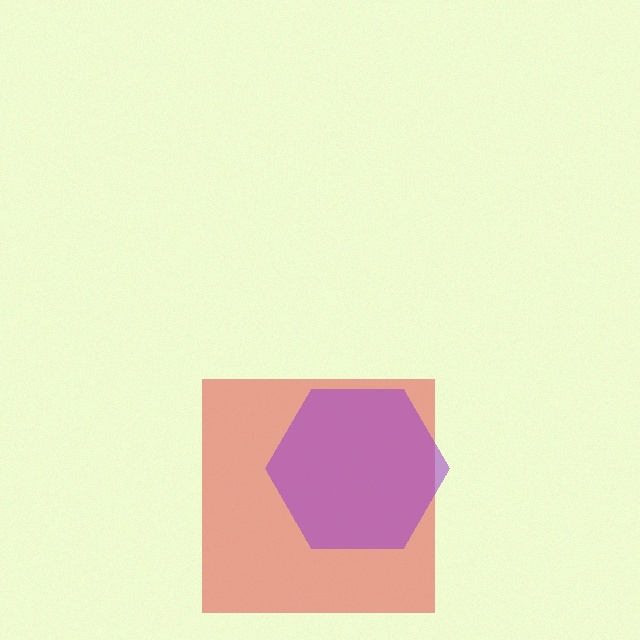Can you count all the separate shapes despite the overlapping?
Yes, there are 2 separate shapes.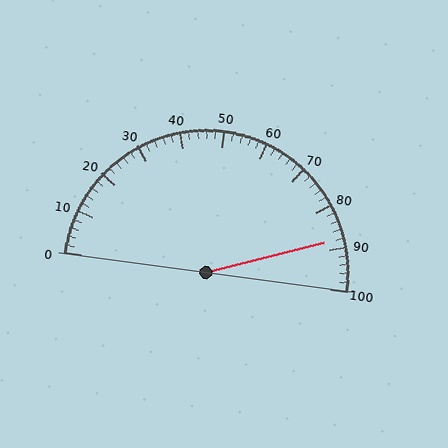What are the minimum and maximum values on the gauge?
The gauge ranges from 0 to 100.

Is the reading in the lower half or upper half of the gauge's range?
The reading is in the upper half of the range (0 to 100).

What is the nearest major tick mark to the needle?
The nearest major tick mark is 90.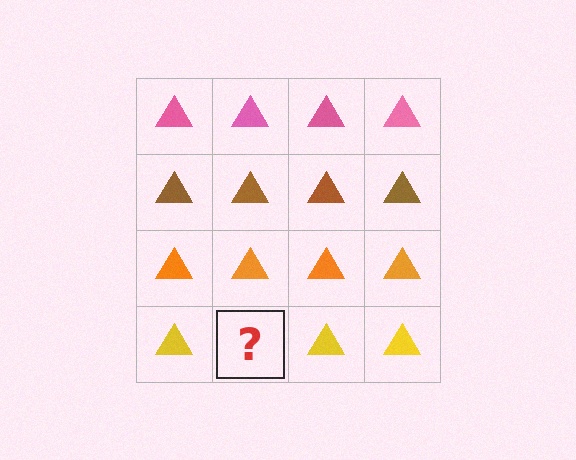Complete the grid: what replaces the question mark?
The question mark should be replaced with a yellow triangle.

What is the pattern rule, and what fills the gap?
The rule is that each row has a consistent color. The gap should be filled with a yellow triangle.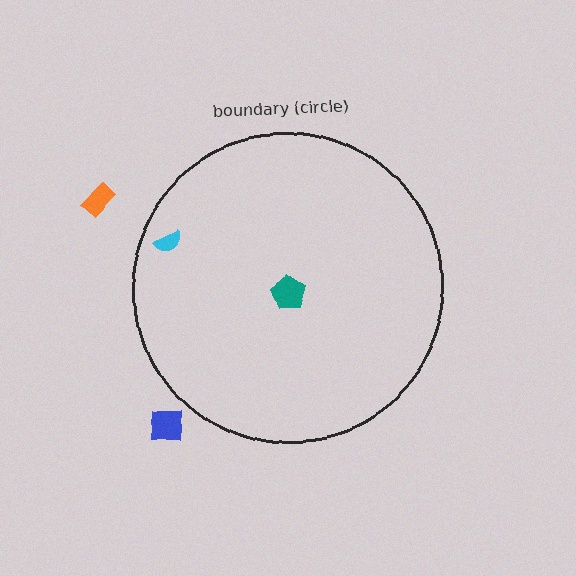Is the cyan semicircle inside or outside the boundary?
Inside.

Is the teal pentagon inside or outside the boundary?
Inside.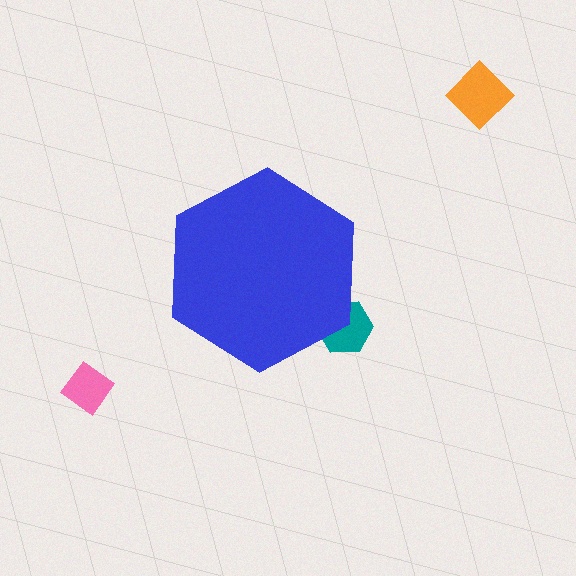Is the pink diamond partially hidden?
No, the pink diamond is fully visible.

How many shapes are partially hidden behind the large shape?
1 shape is partially hidden.